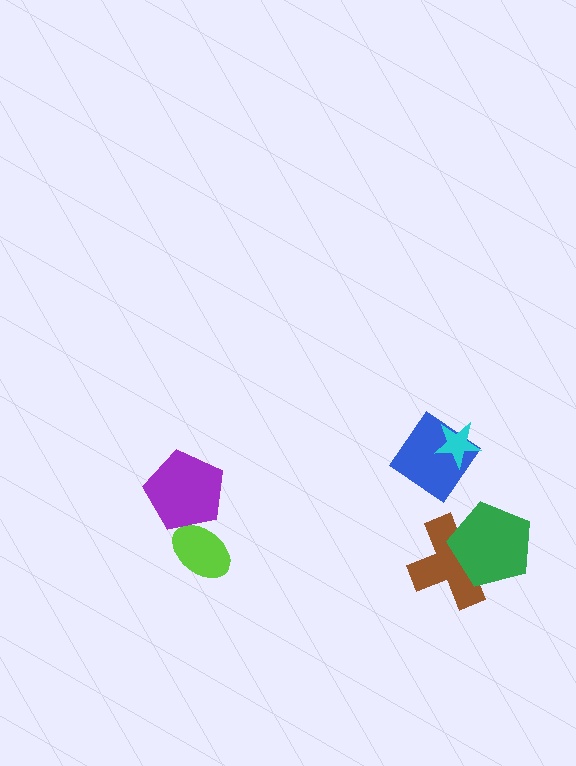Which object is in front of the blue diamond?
The cyan star is in front of the blue diamond.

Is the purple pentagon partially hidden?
No, no other shape covers it.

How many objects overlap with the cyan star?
1 object overlaps with the cyan star.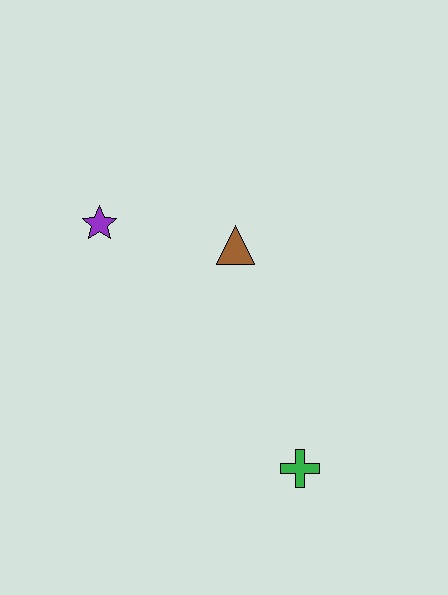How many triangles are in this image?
There is 1 triangle.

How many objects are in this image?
There are 3 objects.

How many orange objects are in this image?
There are no orange objects.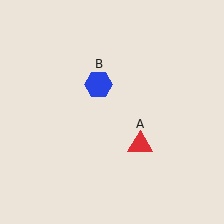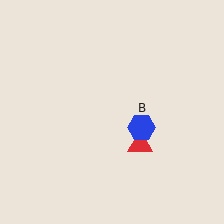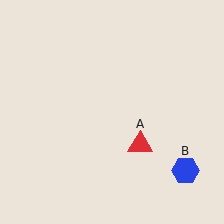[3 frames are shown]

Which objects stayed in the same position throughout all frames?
Red triangle (object A) remained stationary.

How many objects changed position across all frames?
1 object changed position: blue hexagon (object B).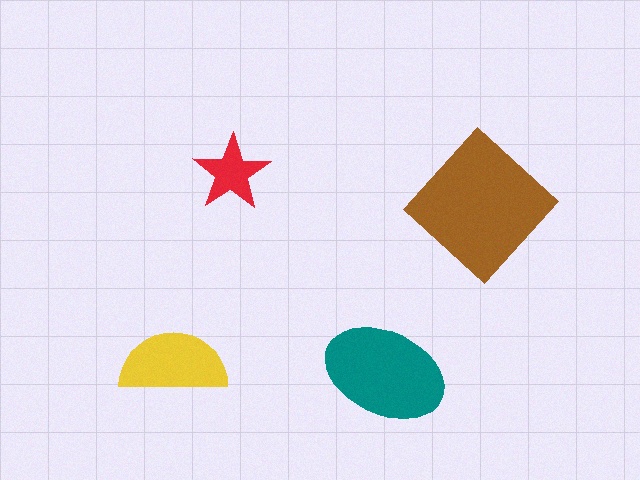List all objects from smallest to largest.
The red star, the yellow semicircle, the teal ellipse, the brown diamond.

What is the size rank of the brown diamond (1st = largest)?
1st.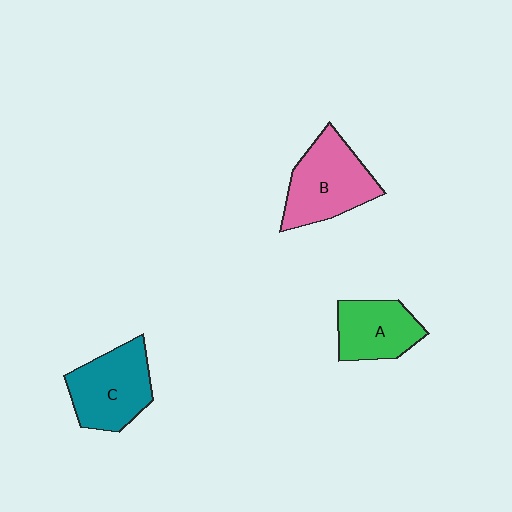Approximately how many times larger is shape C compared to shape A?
Approximately 1.2 times.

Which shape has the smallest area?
Shape A (green).